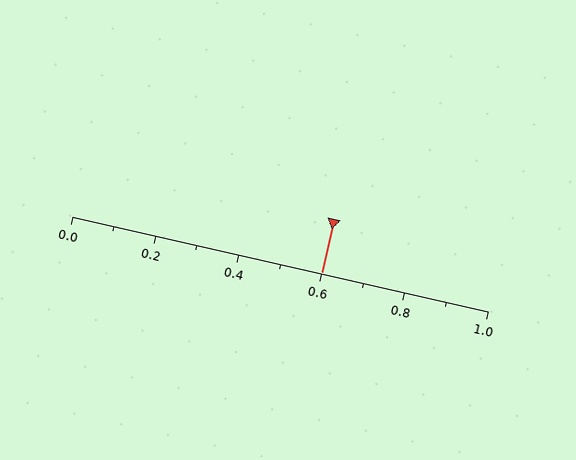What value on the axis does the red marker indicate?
The marker indicates approximately 0.6.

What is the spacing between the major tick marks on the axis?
The major ticks are spaced 0.2 apart.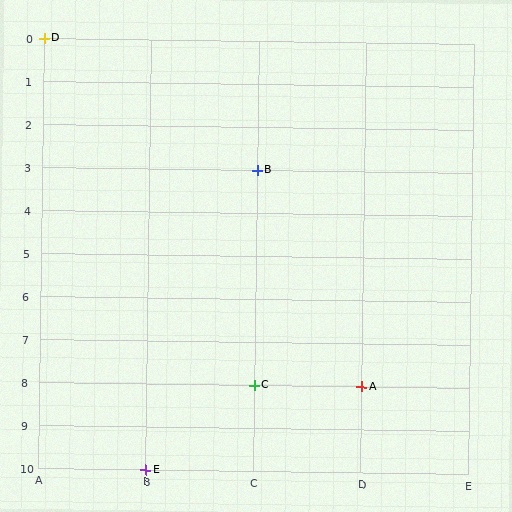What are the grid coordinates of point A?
Point A is at grid coordinates (D, 8).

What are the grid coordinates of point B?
Point B is at grid coordinates (C, 3).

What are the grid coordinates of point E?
Point E is at grid coordinates (B, 10).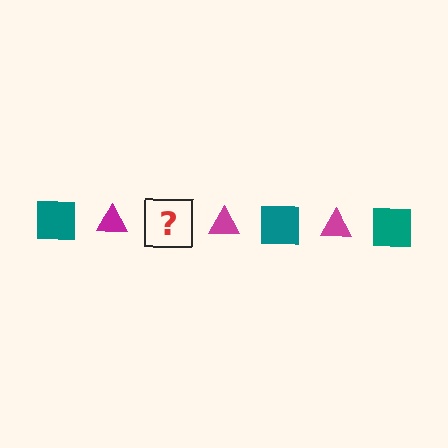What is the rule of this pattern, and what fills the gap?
The rule is that the pattern alternates between teal square and magenta triangle. The gap should be filled with a teal square.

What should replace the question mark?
The question mark should be replaced with a teal square.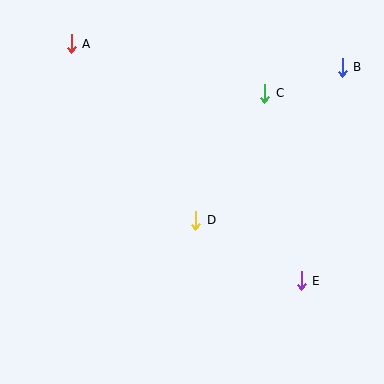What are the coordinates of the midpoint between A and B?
The midpoint between A and B is at (207, 56).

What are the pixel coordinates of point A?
Point A is at (71, 44).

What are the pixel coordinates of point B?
Point B is at (342, 67).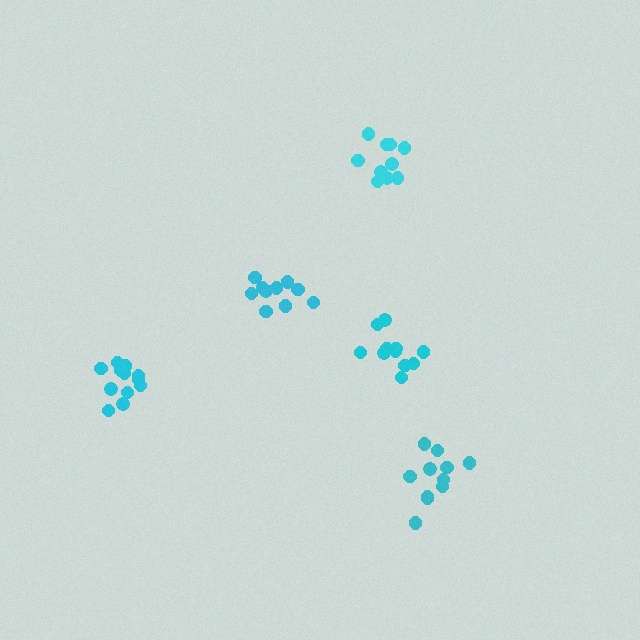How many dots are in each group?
Group 1: 10 dots, Group 2: 10 dots, Group 3: 11 dots, Group 4: 11 dots, Group 5: 13 dots (55 total).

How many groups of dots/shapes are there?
There are 5 groups.